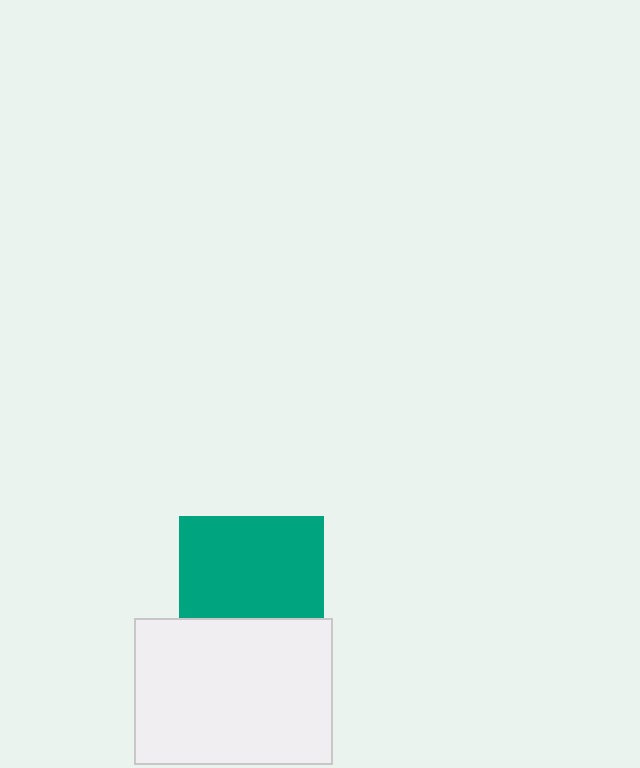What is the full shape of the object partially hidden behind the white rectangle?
The partially hidden object is a teal square.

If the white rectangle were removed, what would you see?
You would see the complete teal square.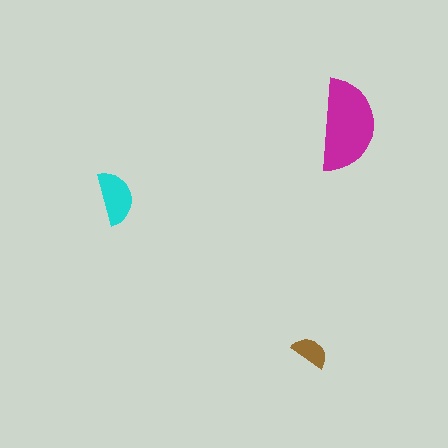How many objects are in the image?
There are 3 objects in the image.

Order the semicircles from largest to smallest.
the magenta one, the cyan one, the brown one.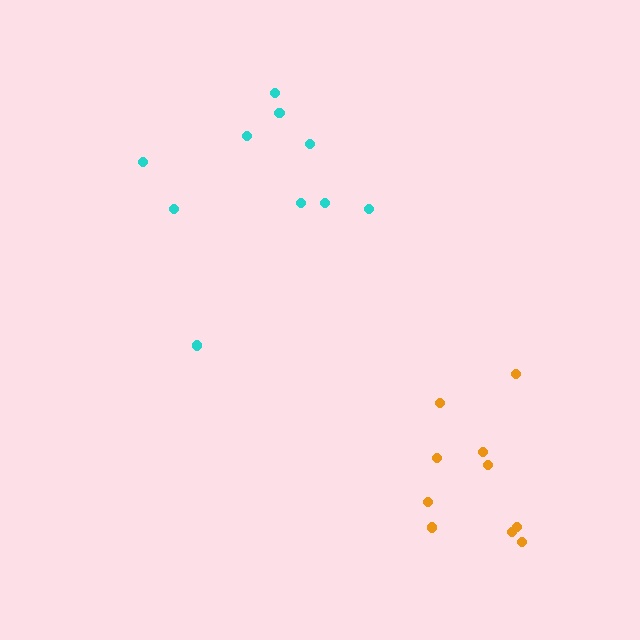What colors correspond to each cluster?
The clusters are colored: cyan, orange.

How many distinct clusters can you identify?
There are 2 distinct clusters.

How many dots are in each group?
Group 1: 10 dots, Group 2: 10 dots (20 total).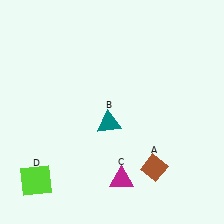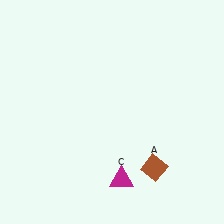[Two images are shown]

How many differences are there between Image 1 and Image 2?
There are 2 differences between the two images.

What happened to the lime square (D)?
The lime square (D) was removed in Image 2. It was in the bottom-left area of Image 1.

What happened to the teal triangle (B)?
The teal triangle (B) was removed in Image 2. It was in the bottom-left area of Image 1.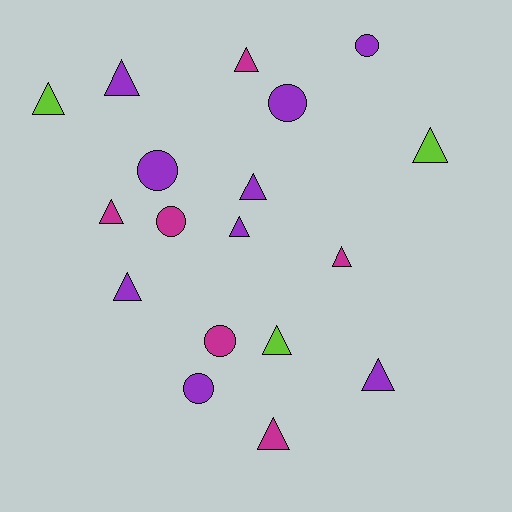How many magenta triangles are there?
There are 4 magenta triangles.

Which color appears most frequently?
Purple, with 9 objects.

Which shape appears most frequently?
Triangle, with 12 objects.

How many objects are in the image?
There are 18 objects.